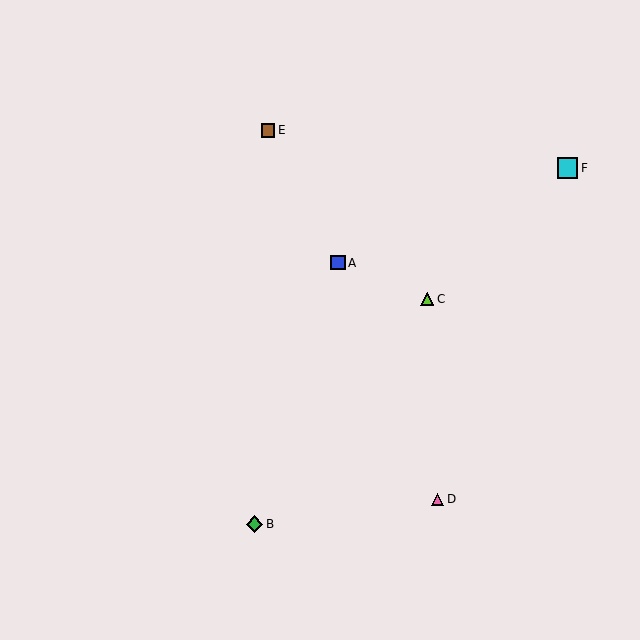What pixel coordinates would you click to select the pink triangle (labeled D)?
Click at (438, 499) to select the pink triangle D.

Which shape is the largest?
The cyan square (labeled F) is the largest.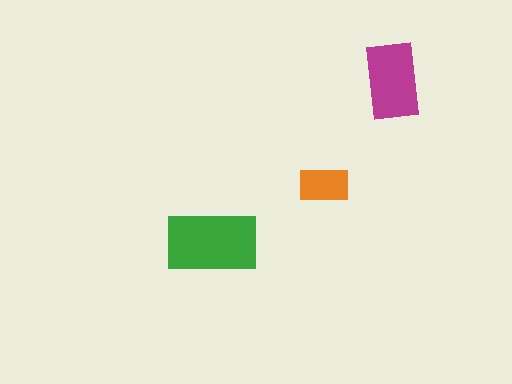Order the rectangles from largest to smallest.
the green one, the magenta one, the orange one.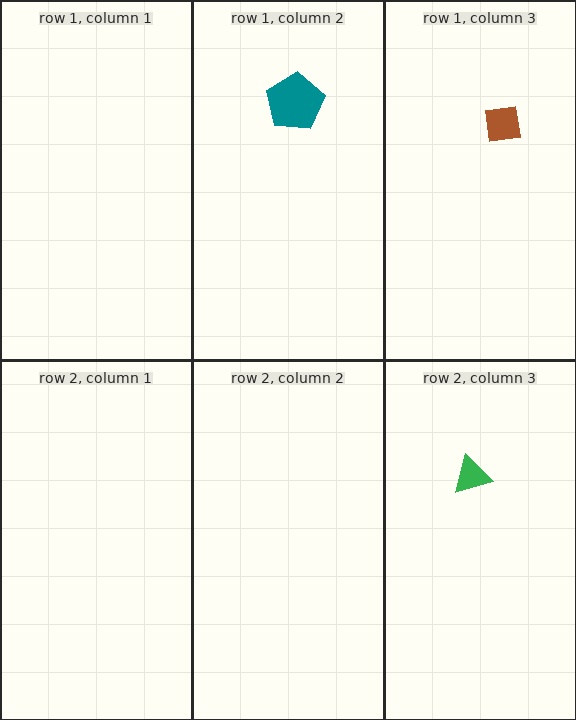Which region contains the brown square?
The row 1, column 3 region.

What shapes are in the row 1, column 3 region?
The brown square.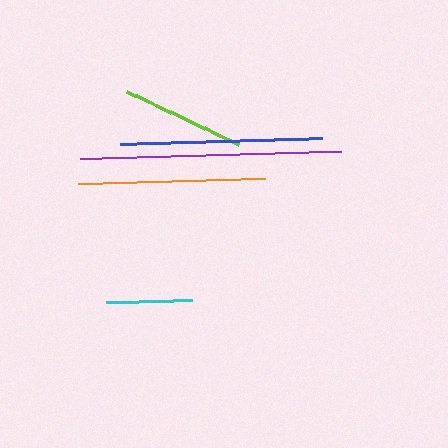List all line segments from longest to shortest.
From longest to shortest: purple, blue, orange, lime, cyan.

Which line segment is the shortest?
The cyan line is the shortest at approximately 86 pixels.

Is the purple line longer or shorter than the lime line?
The purple line is longer than the lime line.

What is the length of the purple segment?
The purple segment is approximately 261 pixels long.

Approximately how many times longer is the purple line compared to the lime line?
The purple line is approximately 2.1 times the length of the lime line.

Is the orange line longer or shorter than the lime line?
The orange line is longer than the lime line.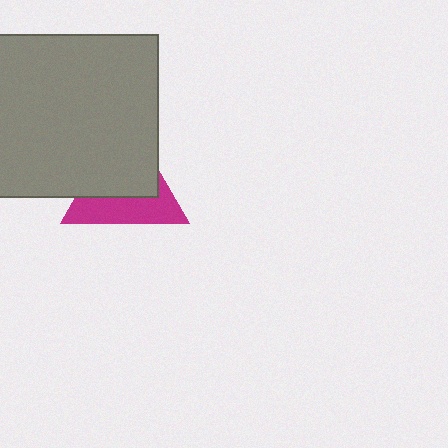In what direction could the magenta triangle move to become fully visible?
The magenta triangle could move toward the lower-right. That would shift it out from behind the gray square entirely.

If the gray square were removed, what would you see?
You would see the complete magenta triangle.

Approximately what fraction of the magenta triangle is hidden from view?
Roughly 56% of the magenta triangle is hidden behind the gray square.